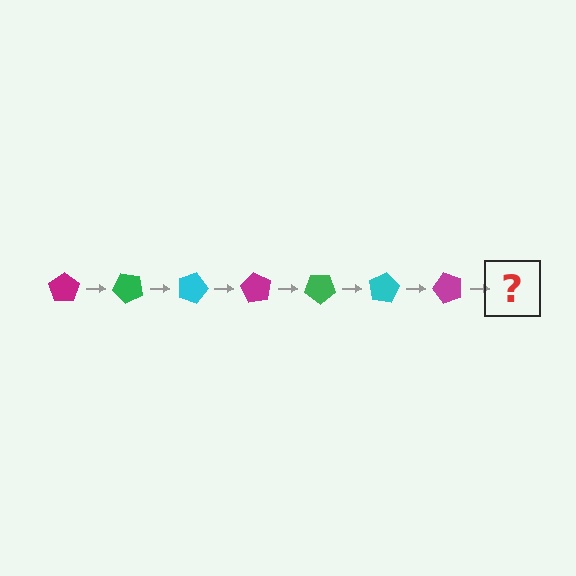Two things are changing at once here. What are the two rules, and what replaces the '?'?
The two rules are that it rotates 45 degrees each step and the color cycles through magenta, green, and cyan. The '?' should be a green pentagon, rotated 315 degrees from the start.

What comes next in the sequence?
The next element should be a green pentagon, rotated 315 degrees from the start.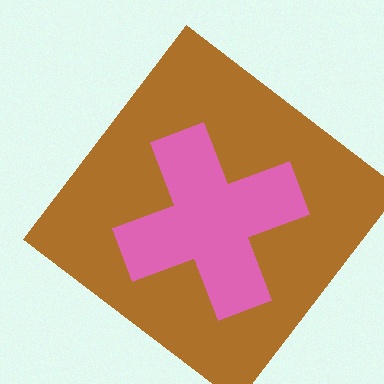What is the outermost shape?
The brown diamond.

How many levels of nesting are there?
2.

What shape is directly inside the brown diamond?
The pink cross.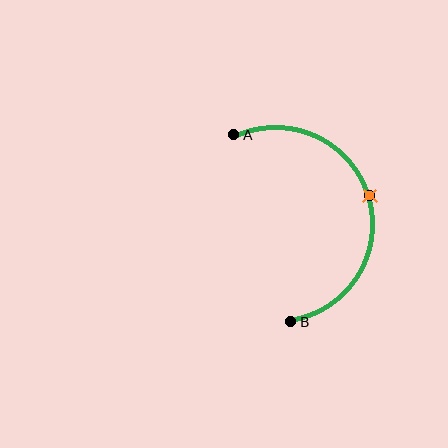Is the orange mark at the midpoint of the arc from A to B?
Yes. The orange mark lies on the arc at equal arc-length from both A and B — it is the arc midpoint.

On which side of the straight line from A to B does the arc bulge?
The arc bulges to the right of the straight line connecting A and B.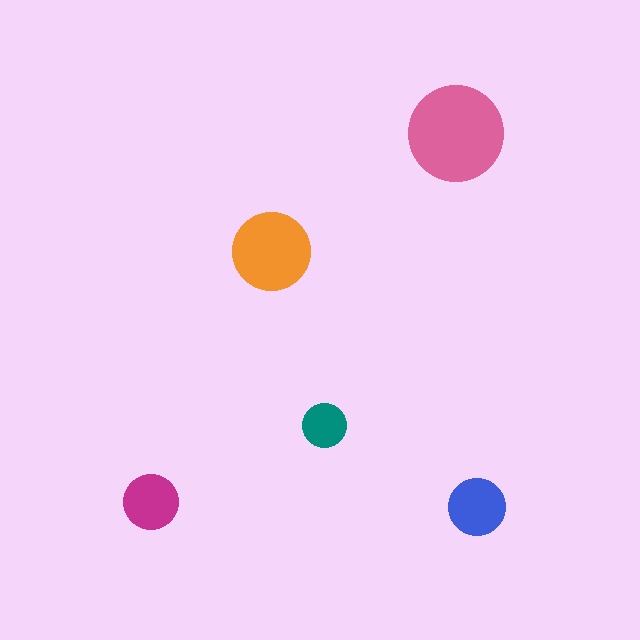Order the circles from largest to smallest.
the pink one, the orange one, the blue one, the magenta one, the teal one.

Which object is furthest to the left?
The magenta circle is leftmost.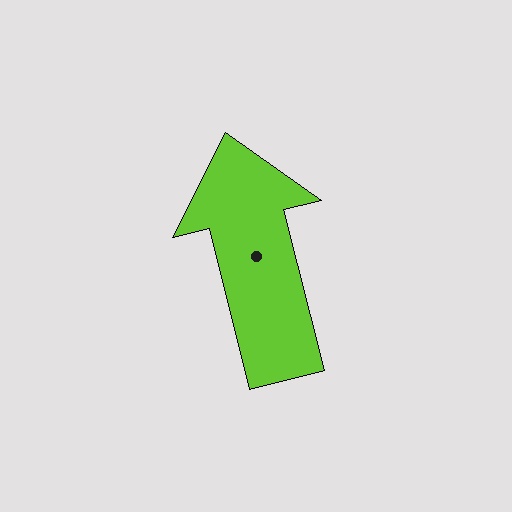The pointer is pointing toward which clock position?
Roughly 12 o'clock.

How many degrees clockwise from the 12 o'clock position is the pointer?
Approximately 346 degrees.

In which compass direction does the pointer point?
North.